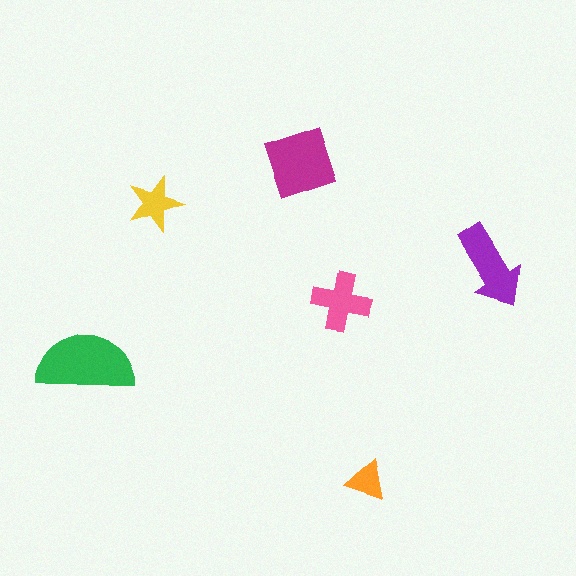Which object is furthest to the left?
The green semicircle is leftmost.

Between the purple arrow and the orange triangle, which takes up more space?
The purple arrow.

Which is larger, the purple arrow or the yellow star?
The purple arrow.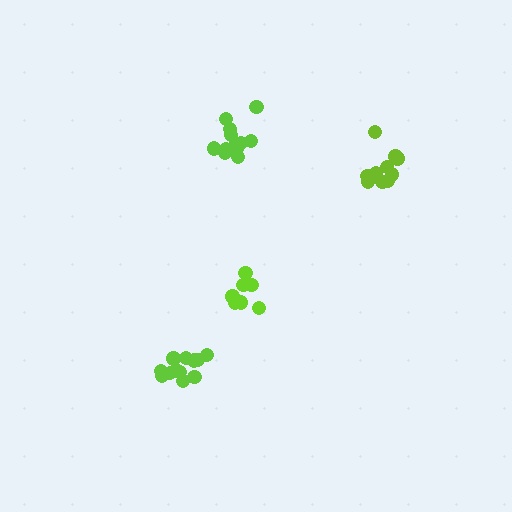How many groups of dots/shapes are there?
There are 4 groups.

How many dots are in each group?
Group 1: 7 dots, Group 2: 12 dots, Group 3: 13 dots, Group 4: 10 dots (42 total).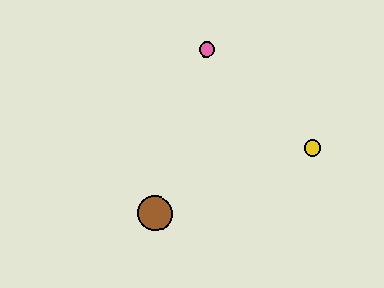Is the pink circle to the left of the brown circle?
No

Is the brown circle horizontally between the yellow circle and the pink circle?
No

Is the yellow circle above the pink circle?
No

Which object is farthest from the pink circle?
The brown circle is farthest from the pink circle.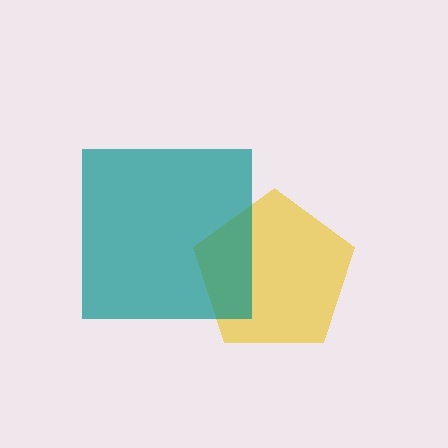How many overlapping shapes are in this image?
There are 2 overlapping shapes in the image.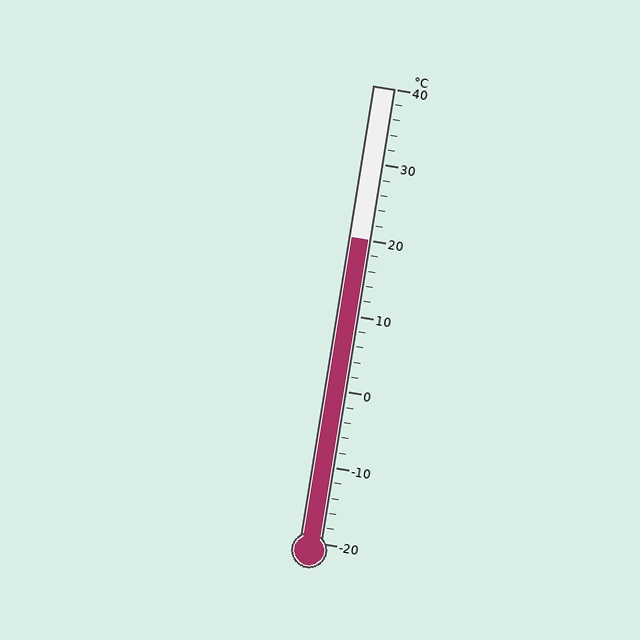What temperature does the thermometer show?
The thermometer shows approximately 20°C.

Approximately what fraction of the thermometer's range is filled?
The thermometer is filled to approximately 65% of its range.